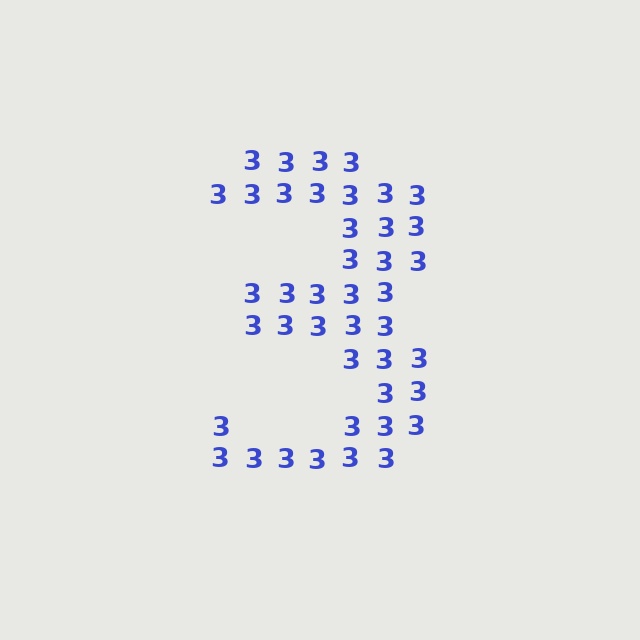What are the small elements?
The small elements are digit 3's.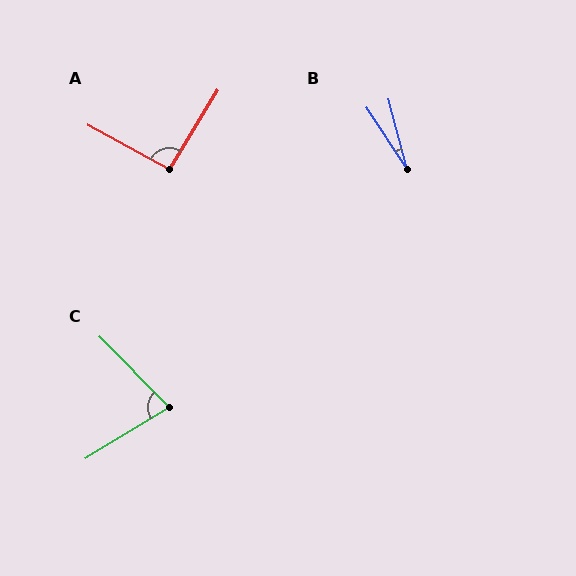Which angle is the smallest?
B, at approximately 19 degrees.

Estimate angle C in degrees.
Approximately 77 degrees.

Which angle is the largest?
A, at approximately 93 degrees.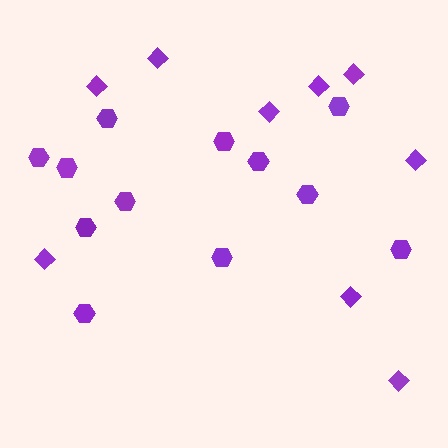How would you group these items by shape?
There are 2 groups: one group of diamonds (9) and one group of hexagons (12).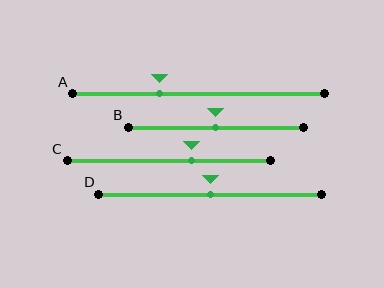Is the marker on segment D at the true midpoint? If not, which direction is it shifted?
Yes, the marker on segment D is at the true midpoint.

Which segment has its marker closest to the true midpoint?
Segment B has its marker closest to the true midpoint.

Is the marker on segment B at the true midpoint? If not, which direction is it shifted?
Yes, the marker on segment B is at the true midpoint.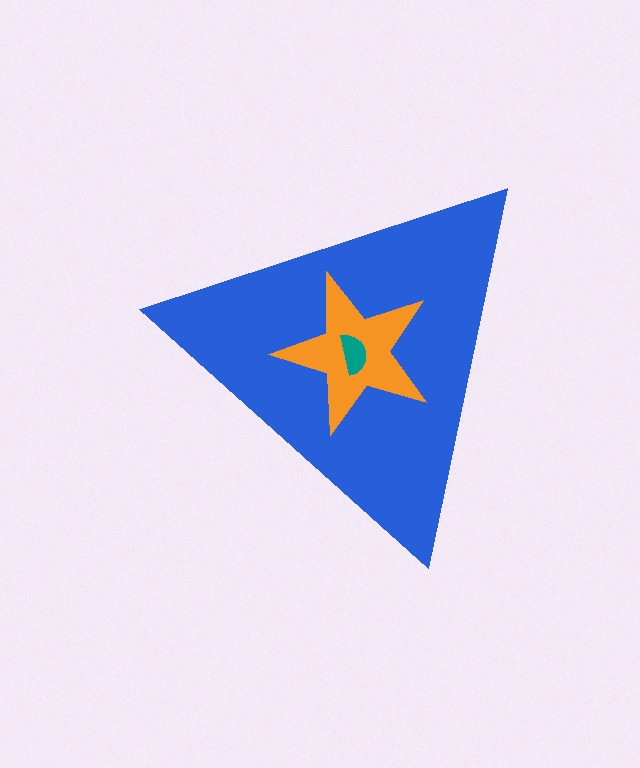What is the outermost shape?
The blue triangle.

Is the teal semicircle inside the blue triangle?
Yes.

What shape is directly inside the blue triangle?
The orange star.